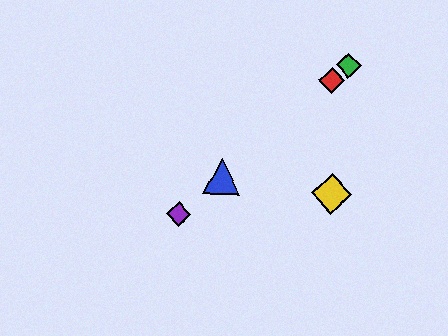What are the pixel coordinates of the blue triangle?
The blue triangle is at (222, 176).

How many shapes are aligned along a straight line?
4 shapes (the red diamond, the blue triangle, the green diamond, the purple diamond) are aligned along a straight line.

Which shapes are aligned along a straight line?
The red diamond, the blue triangle, the green diamond, the purple diamond are aligned along a straight line.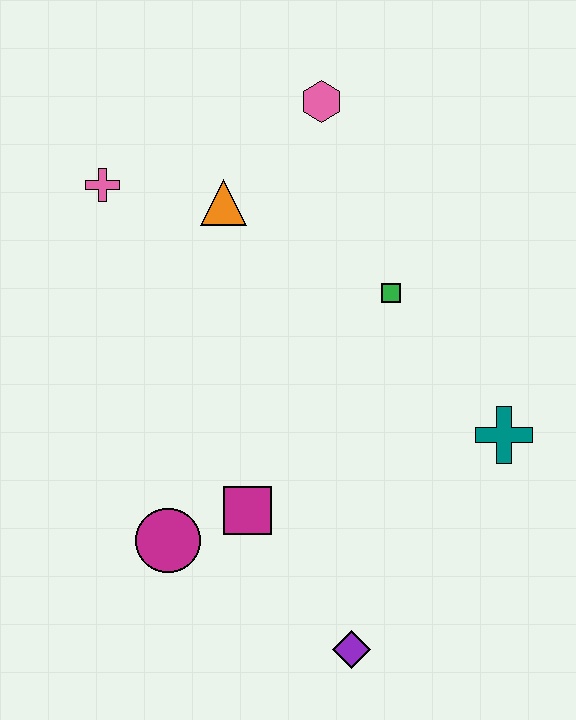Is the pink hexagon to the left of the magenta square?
No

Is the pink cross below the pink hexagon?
Yes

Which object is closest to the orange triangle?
The pink cross is closest to the orange triangle.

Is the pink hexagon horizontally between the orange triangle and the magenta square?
No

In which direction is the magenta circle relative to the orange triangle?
The magenta circle is below the orange triangle.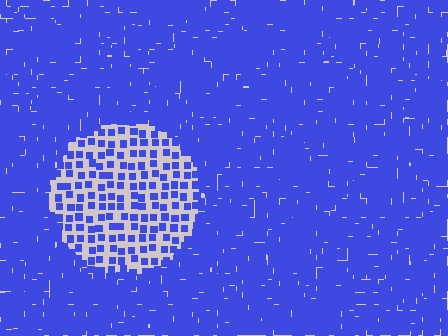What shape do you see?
I see a circle.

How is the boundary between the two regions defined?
The boundary is defined by a change in element density (approximately 2.9x ratio). All elements are the same color, size, and shape.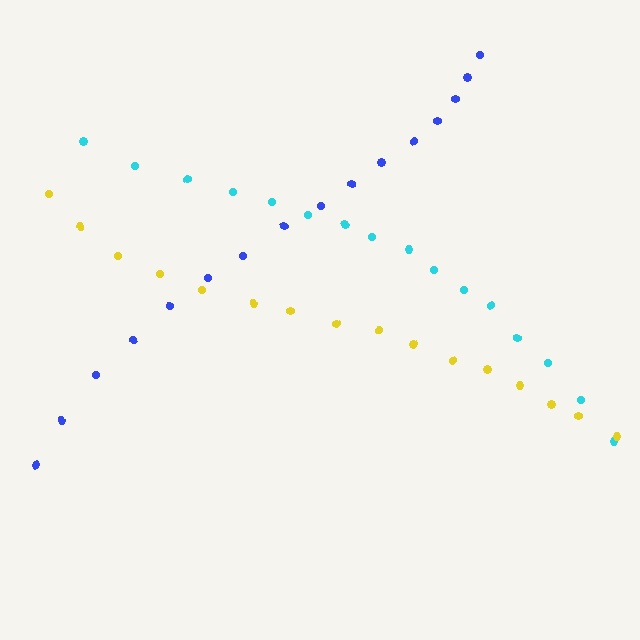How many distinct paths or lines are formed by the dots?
There are 3 distinct paths.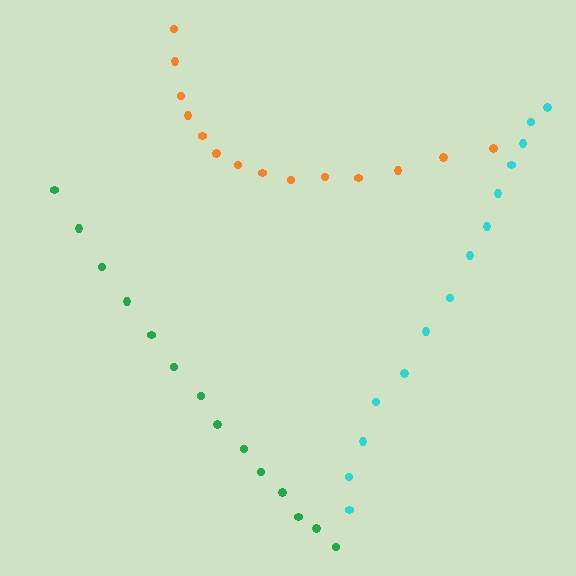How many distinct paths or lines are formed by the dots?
There are 3 distinct paths.